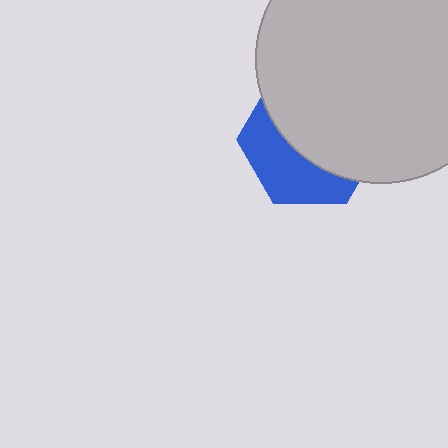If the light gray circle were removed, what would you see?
You would see the complete blue hexagon.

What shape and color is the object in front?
The object in front is a light gray circle.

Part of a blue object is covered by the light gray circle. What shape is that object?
It is a hexagon.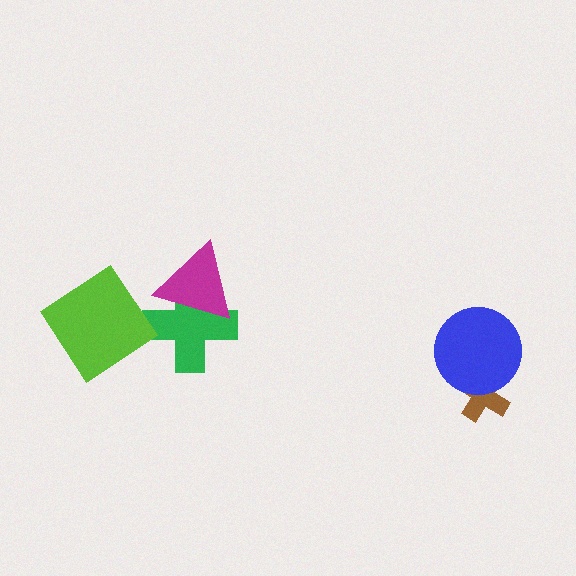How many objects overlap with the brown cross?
1 object overlaps with the brown cross.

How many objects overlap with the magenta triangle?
1 object overlaps with the magenta triangle.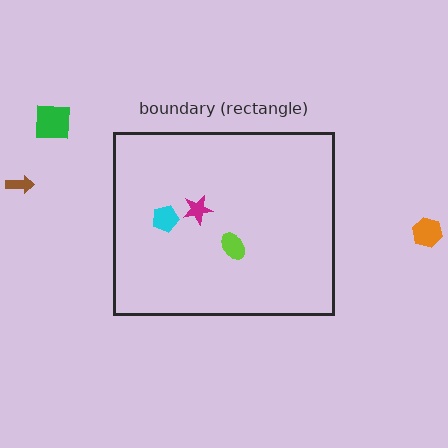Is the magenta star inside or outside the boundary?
Inside.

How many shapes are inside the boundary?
3 inside, 3 outside.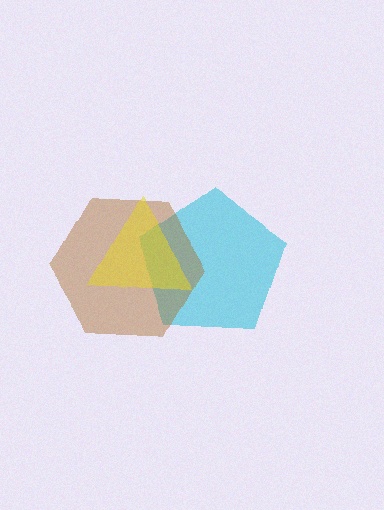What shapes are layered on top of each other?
The layered shapes are: a cyan pentagon, a brown hexagon, a yellow triangle.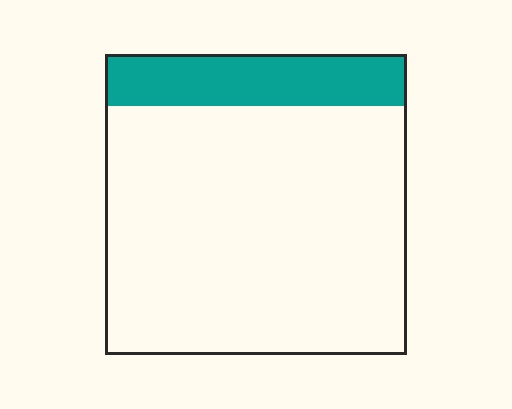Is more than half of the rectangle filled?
No.